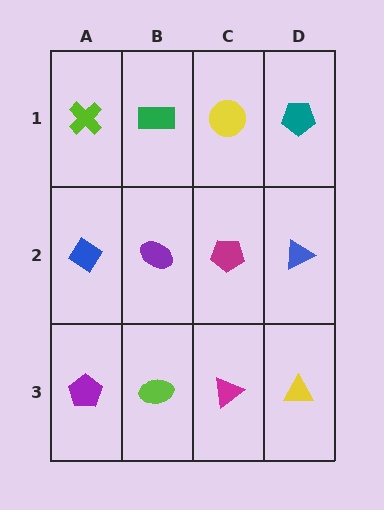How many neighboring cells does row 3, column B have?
3.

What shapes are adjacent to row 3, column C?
A magenta pentagon (row 2, column C), a lime ellipse (row 3, column B), a yellow triangle (row 3, column D).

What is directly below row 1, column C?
A magenta pentagon.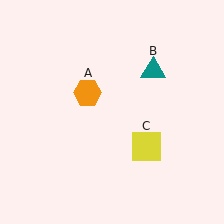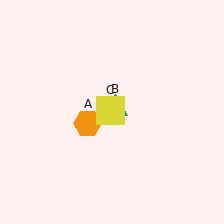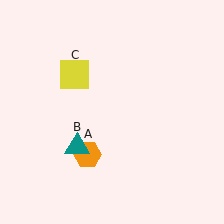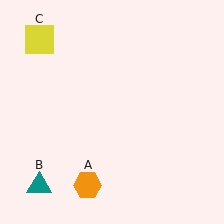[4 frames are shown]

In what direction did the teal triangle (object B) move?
The teal triangle (object B) moved down and to the left.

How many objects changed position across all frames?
3 objects changed position: orange hexagon (object A), teal triangle (object B), yellow square (object C).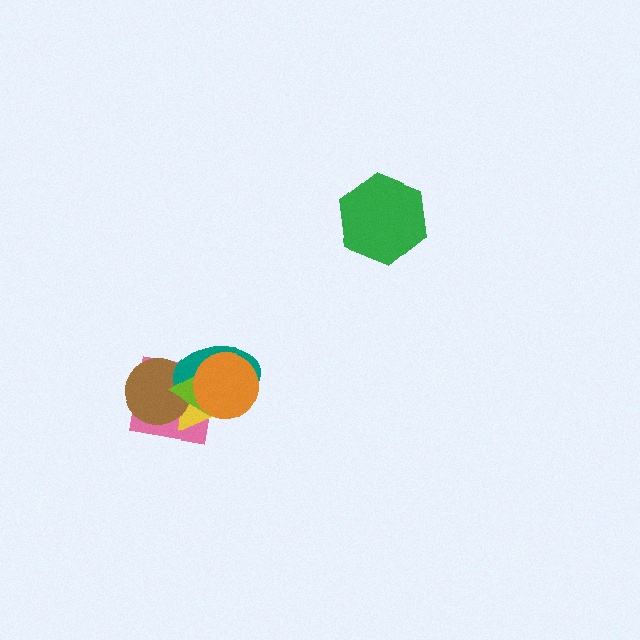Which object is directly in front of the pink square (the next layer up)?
The yellow triangle is directly in front of the pink square.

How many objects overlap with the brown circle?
4 objects overlap with the brown circle.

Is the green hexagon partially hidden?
No, no other shape covers it.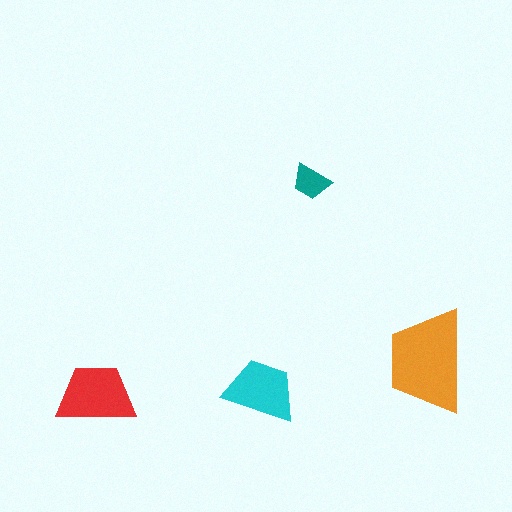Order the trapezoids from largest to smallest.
the orange one, the red one, the cyan one, the teal one.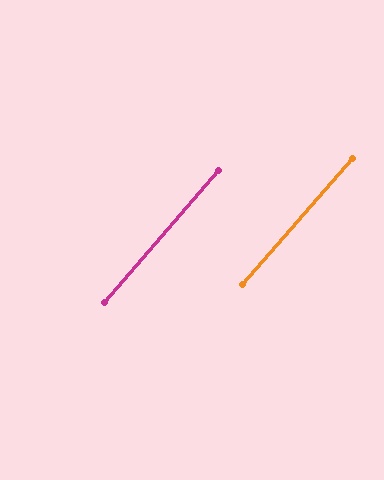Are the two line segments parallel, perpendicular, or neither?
Parallel — their directions differ by only 0.5°.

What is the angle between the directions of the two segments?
Approximately 1 degree.